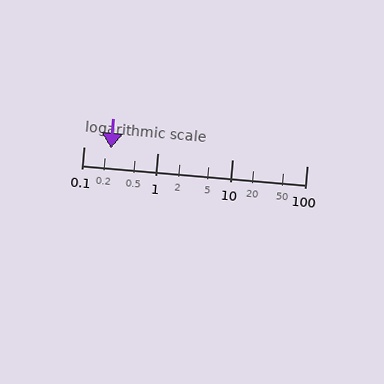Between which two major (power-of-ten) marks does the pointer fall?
The pointer is between 0.1 and 1.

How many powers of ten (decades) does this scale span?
The scale spans 3 decades, from 0.1 to 100.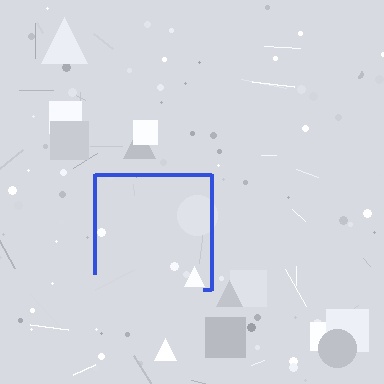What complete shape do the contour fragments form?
The contour fragments form a square.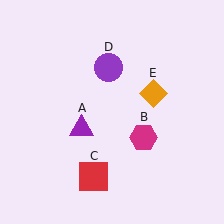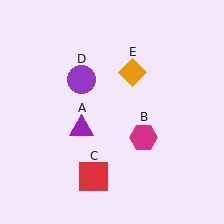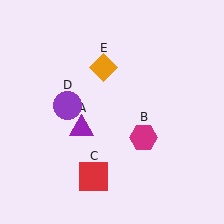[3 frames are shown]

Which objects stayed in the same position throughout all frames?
Purple triangle (object A) and magenta hexagon (object B) and red square (object C) remained stationary.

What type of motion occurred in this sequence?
The purple circle (object D), orange diamond (object E) rotated counterclockwise around the center of the scene.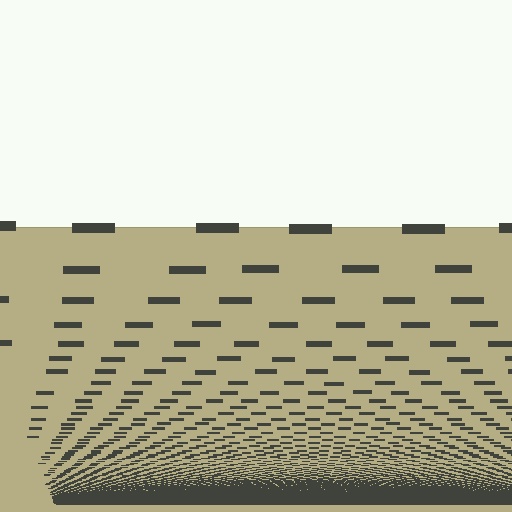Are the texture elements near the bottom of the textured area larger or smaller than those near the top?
Smaller. The gradient is inverted — elements near the bottom are smaller and denser.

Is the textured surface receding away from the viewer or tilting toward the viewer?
The surface appears to tilt toward the viewer. Texture elements get larger and sparser toward the top.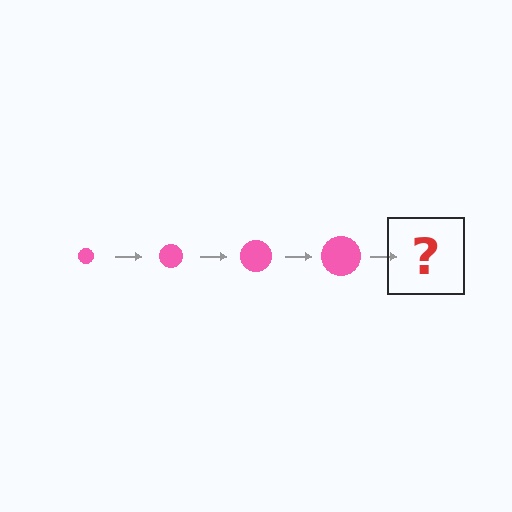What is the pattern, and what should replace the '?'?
The pattern is that the circle gets progressively larger each step. The '?' should be a pink circle, larger than the previous one.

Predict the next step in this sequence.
The next step is a pink circle, larger than the previous one.